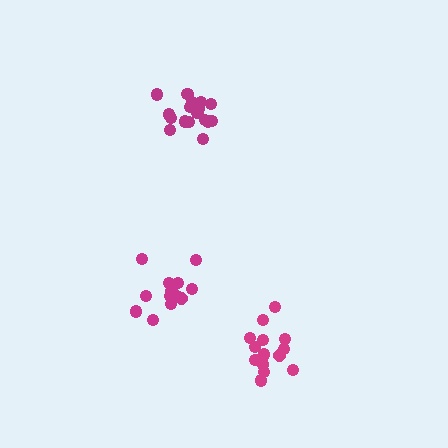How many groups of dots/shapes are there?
There are 3 groups.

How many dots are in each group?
Group 1: 18 dots, Group 2: 14 dots, Group 3: 15 dots (47 total).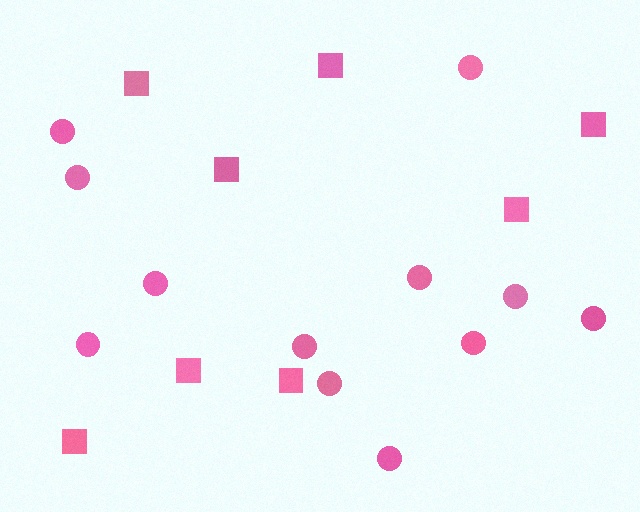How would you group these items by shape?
There are 2 groups: one group of circles (12) and one group of squares (8).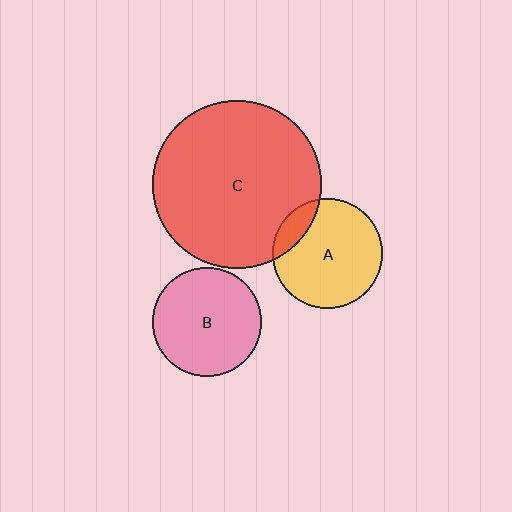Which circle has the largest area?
Circle C (red).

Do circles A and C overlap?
Yes.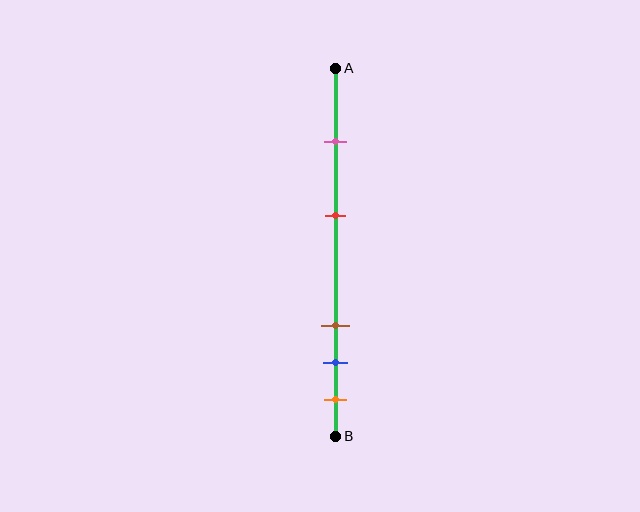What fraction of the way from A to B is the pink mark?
The pink mark is approximately 20% (0.2) of the way from A to B.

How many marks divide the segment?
There are 5 marks dividing the segment.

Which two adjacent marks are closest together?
The blue and orange marks are the closest adjacent pair.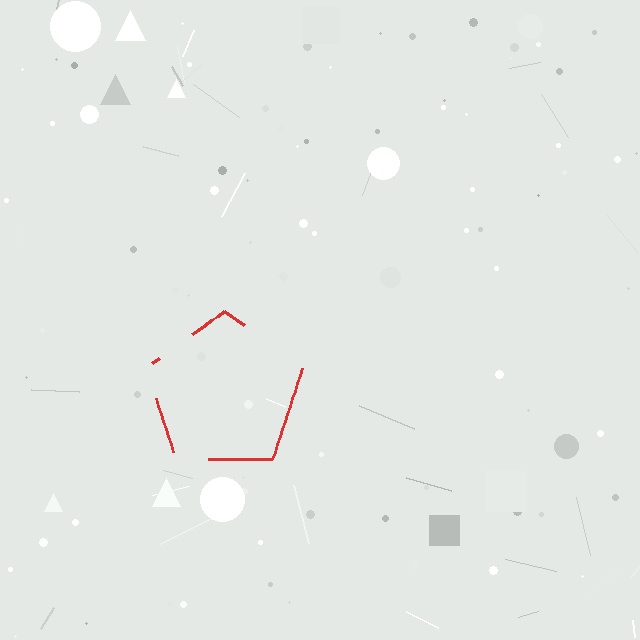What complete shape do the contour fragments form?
The contour fragments form a pentagon.